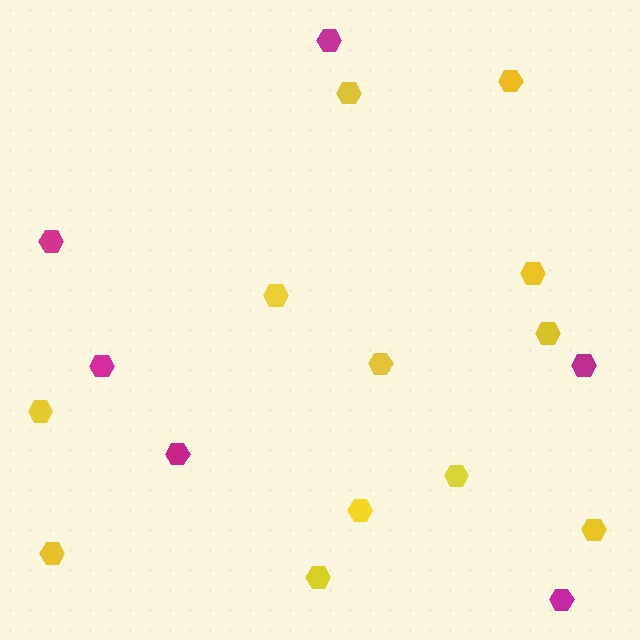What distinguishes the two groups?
There are 2 groups: one group of yellow hexagons (12) and one group of magenta hexagons (6).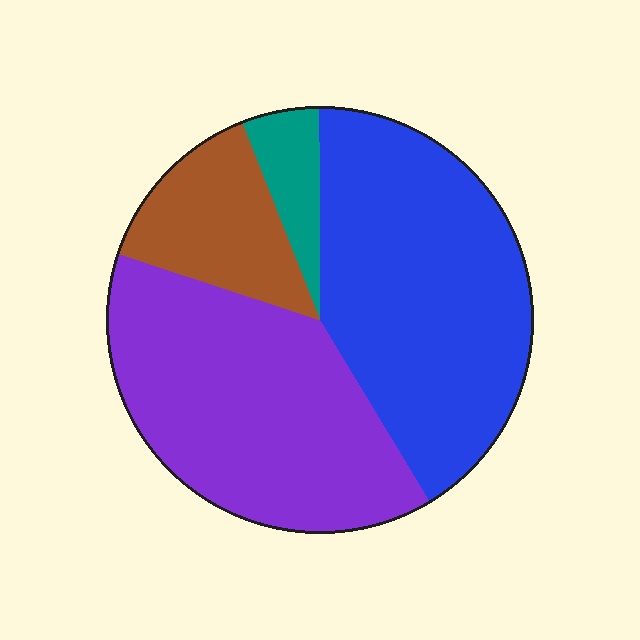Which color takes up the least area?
Teal, at roughly 5%.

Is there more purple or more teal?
Purple.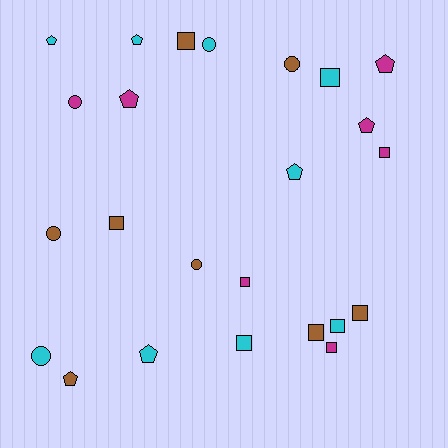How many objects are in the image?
There are 24 objects.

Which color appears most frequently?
Cyan, with 9 objects.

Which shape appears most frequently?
Square, with 10 objects.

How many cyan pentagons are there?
There are 4 cyan pentagons.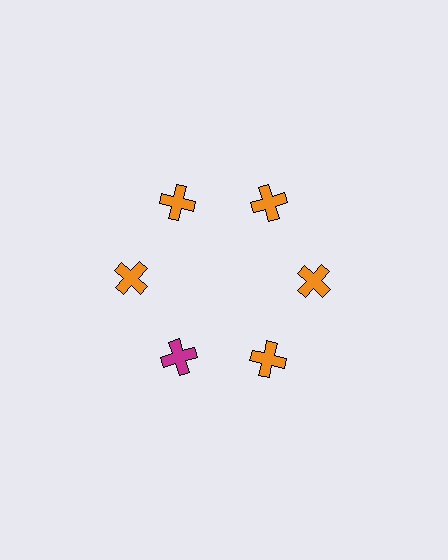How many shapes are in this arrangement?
There are 6 shapes arranged in a ring pattern.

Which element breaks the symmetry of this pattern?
The magenta cross at roughly the 7 o'clock position breaks the symmetry. All other shapes are orange crosses.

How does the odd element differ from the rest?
It has a different color: magenta instead of orange.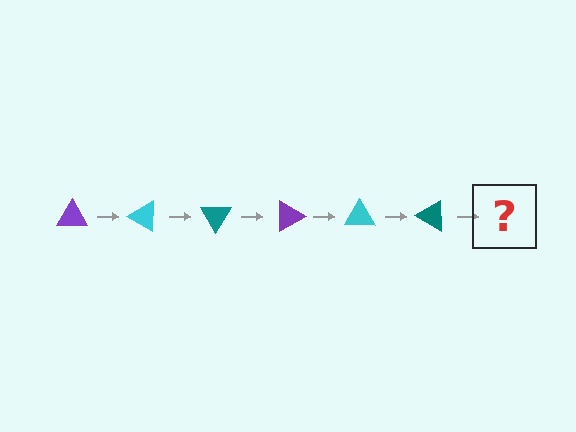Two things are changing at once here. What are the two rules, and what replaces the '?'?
The two rules are that it rotates 30 degrees each step and the color cycles through purple, cyan, and teal. The '?' should be a purple triangle, rotated 180 degrees from the start.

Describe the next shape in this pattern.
It should be a purple triangle, rotated 180 degrees from the start.